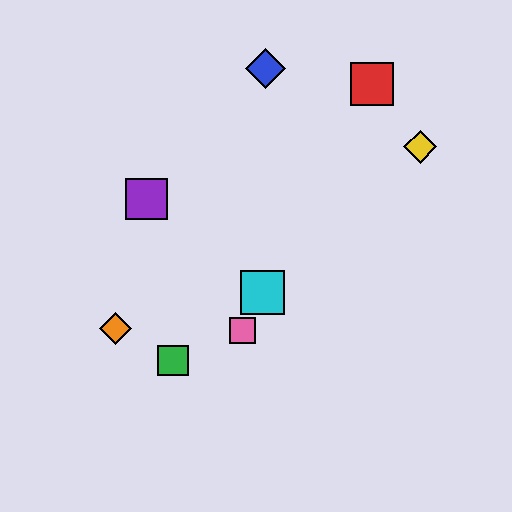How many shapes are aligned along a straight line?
3 shapes (the red square, the cyan square, the pink square) are aligned along a straight line.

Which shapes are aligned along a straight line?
The red square, the cyan square, the pink square are aligned along a straight line.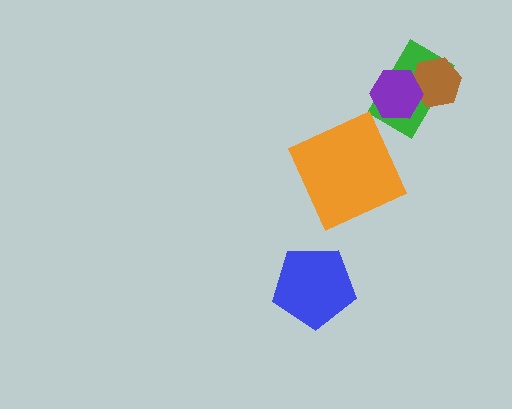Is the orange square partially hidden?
No, no other shape covers it.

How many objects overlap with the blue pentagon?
0 objects overlap with the blue pentagon.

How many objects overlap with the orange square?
0 objects overlap with the orange square.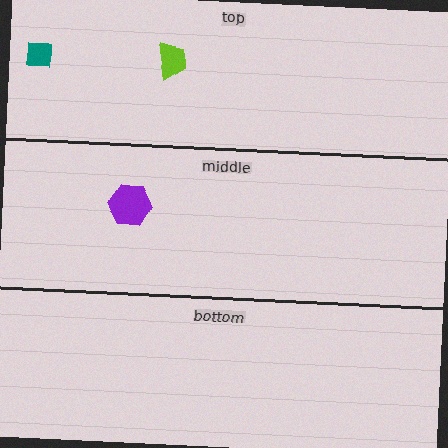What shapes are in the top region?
The teal square, the lime trapezoid.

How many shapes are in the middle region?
1.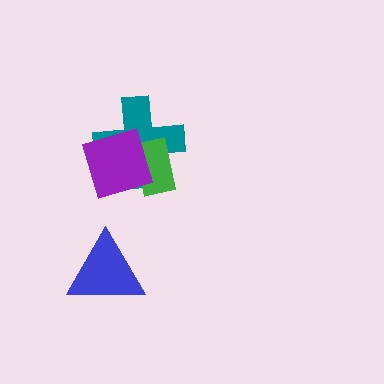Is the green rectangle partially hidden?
Yes, it is partially covered by another shape.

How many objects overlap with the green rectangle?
2 objects overlap with the green rectangle.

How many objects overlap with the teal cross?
2 objects overlap with the teal cross.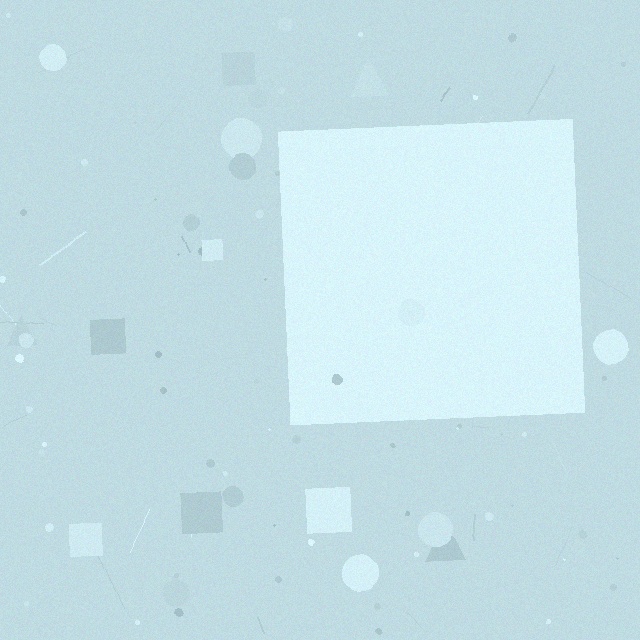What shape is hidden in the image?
A square is hidden in the image.